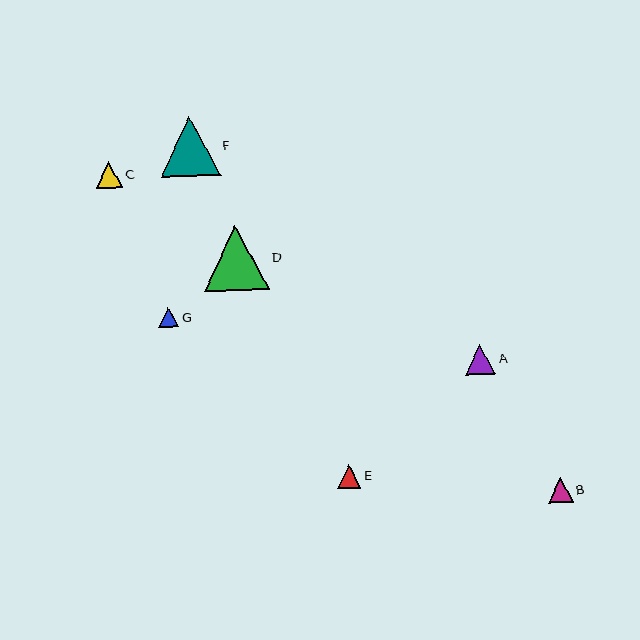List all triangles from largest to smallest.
From largest to smallest: D, F, A, C, B, E, G.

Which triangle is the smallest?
Triangle G is the smallest with a size of approximately 20 pixels.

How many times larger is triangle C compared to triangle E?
Triangle C is approximately 1.1 times the size of triangle E.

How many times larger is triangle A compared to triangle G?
Triangle A is approximately 1.5 times the size of triangle G.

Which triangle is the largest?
Triangle D is the largest with a size of approximately 65 pixels.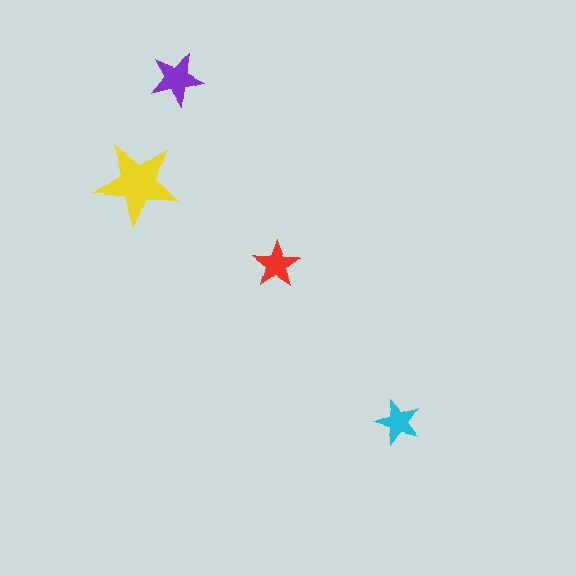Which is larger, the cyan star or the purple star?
The purple one.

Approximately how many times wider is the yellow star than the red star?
About 2 times wider.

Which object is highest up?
The purple star is topmost.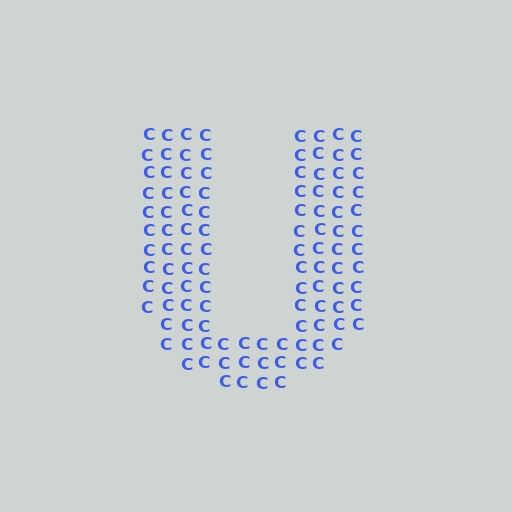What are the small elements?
The small elements are letter C's.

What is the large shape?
The large shape is the letter U.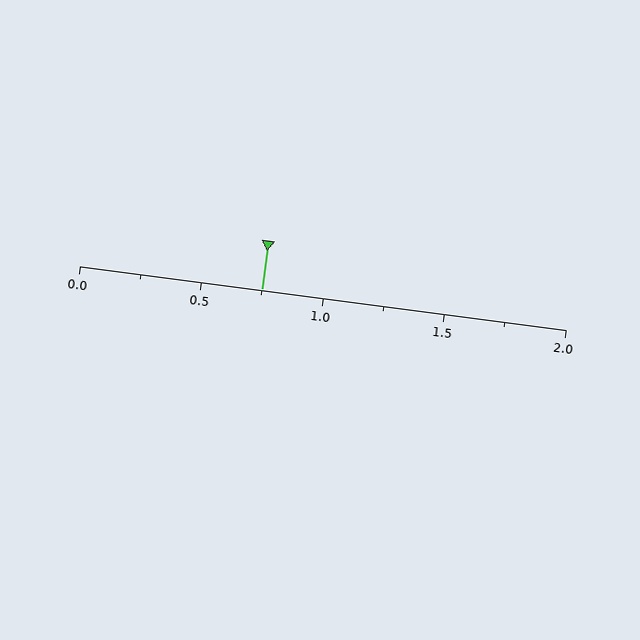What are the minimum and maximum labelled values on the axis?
The axis runs from 0.0 to 2.0.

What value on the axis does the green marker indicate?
The marker indicates approximately 0.75.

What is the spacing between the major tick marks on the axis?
The major ticks are spaced 0.5 apart.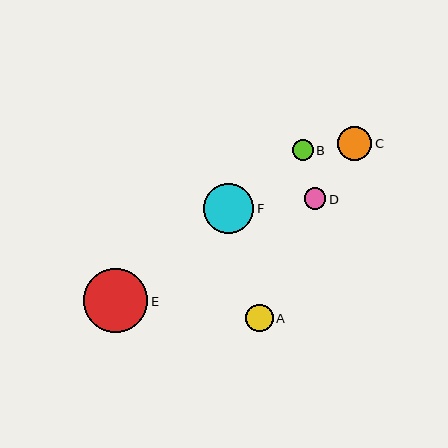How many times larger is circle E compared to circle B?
Circle E is approximately 3.0 times the size of circle B.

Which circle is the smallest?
Circle B is the smallest with a size of approximately 21 pixels.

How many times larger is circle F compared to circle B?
Circle F is approximately 2.4 times the size of circle B.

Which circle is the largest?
Circle E is the largest with a size of approximately 64 pixels.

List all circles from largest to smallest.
From largest to smallest: E, F, C, A, D, B.